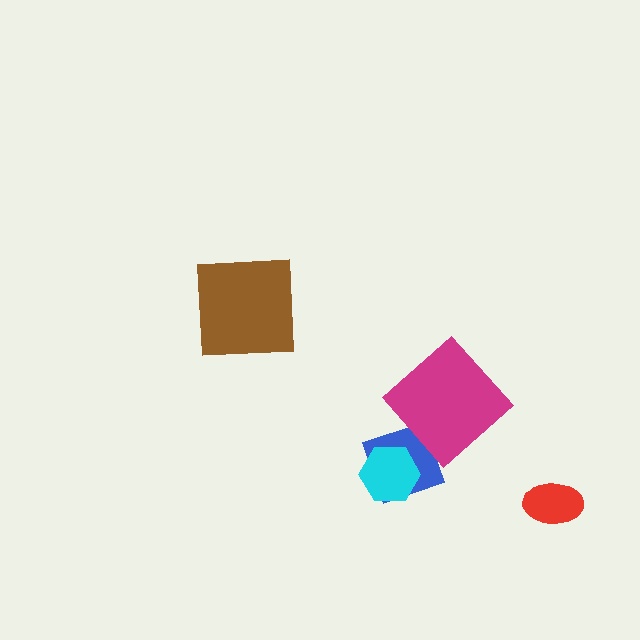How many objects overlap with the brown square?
0 objects overlap with the brown square.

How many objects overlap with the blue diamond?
2 objects overlap with the blue diamond.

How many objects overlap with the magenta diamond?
1 object overlaps with the magenta diamond.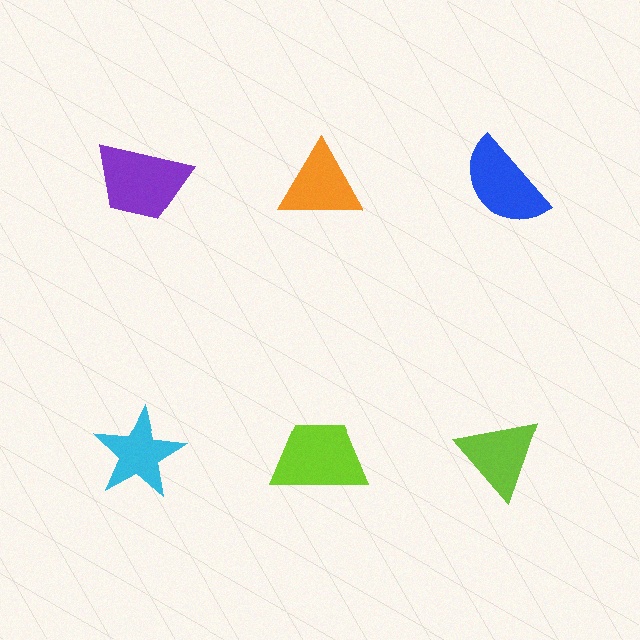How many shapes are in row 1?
3 shapes.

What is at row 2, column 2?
A lime trapezoid.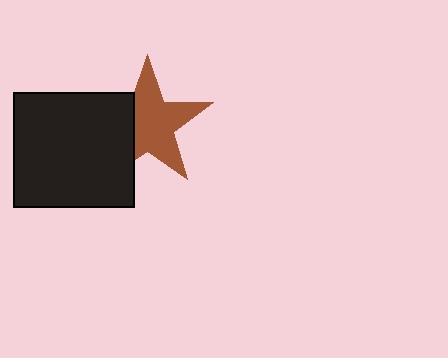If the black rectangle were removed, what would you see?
You would see the complete brown star.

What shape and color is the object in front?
The object in front is a black rectangle.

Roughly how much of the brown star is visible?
Most of it is visible (roughly 67%).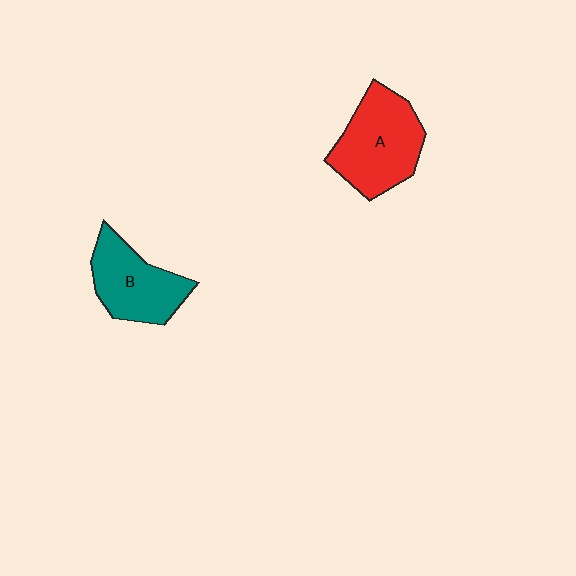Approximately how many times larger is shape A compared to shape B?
Approximately 1.2 times.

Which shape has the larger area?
Shape A (red).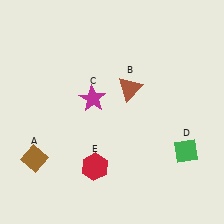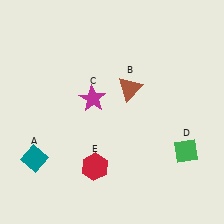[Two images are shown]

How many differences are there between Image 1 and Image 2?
There is 1 difference between the two images.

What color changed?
The diamond (A) changed from brown in Image 1 to teal in Image 2.